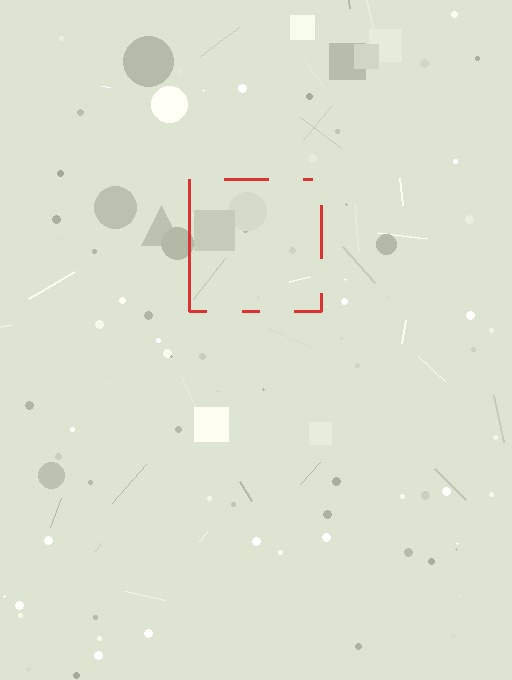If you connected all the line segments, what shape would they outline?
They would outline a square.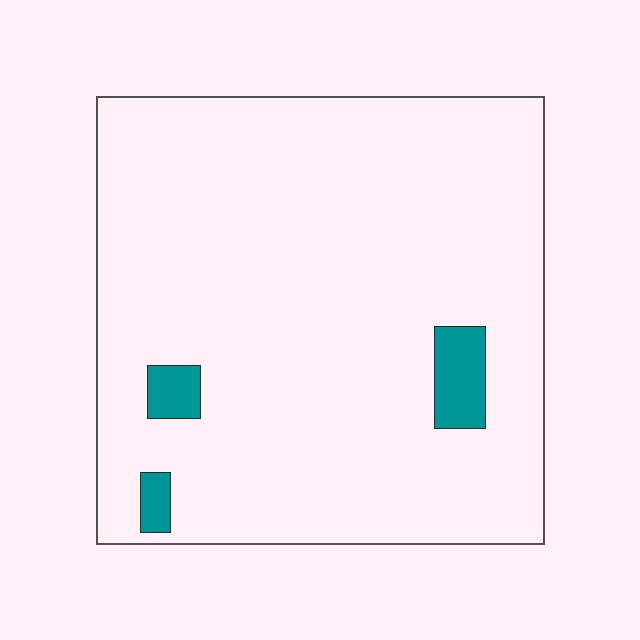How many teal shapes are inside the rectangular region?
3.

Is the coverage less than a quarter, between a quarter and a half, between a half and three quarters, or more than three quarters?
Less than a quarter.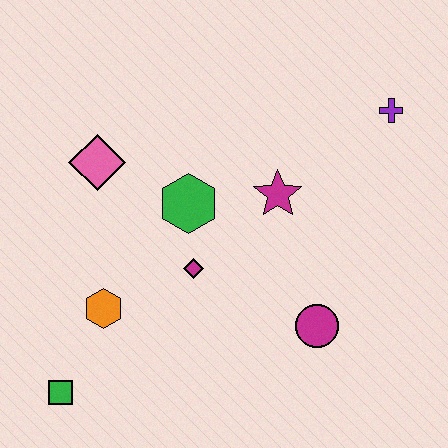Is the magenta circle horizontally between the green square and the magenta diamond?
No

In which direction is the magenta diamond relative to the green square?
The magenta diamond is to the right of the green square.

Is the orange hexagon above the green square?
Yes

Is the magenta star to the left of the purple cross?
Yes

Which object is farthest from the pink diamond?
The purple cross is farthest from the pink diamond.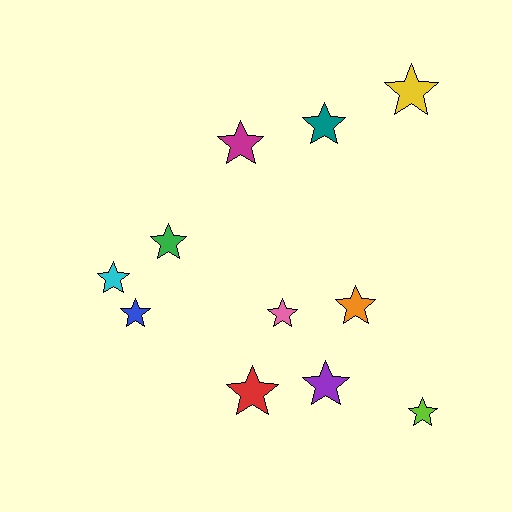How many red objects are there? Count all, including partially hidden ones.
There is 1 red object.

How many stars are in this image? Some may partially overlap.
There are 11 stars.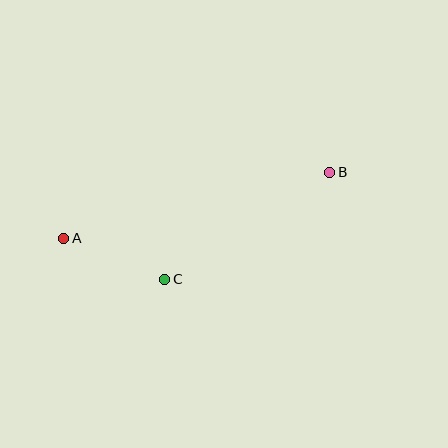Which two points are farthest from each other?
Points A and B are farthest from each other.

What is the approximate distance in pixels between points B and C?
The distance between B and C is approximately 197 pixels.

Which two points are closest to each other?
Points A and C are closest to each other.